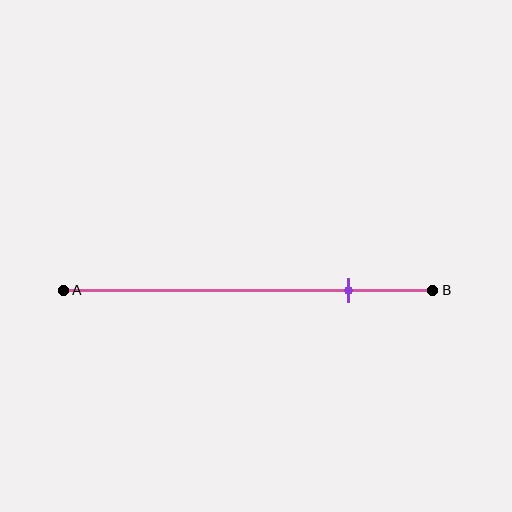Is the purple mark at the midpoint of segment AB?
No, the mark is at about 75% from A, not at the 50% midpoint.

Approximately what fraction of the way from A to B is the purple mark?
The purple mark is approximately 75% of the way from A to B.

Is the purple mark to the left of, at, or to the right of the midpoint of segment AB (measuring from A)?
The purple mark is to the right of the midpoint of segment AB.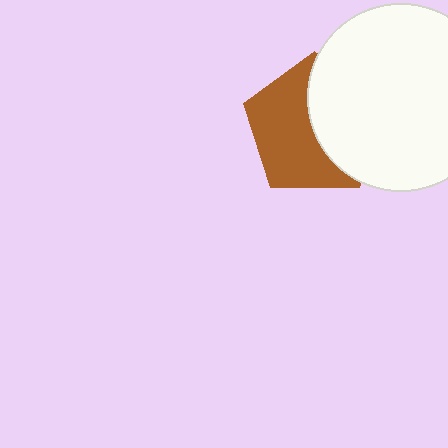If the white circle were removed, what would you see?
You would see the complete brown pentagon.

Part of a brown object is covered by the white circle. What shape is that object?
It is a pentagon.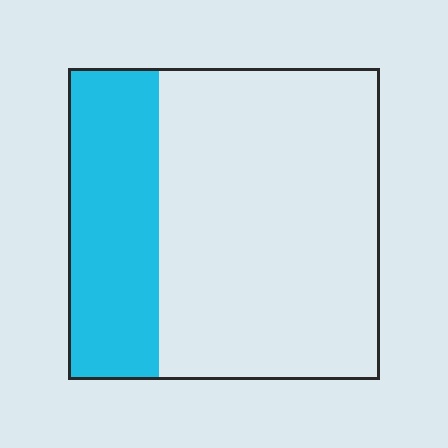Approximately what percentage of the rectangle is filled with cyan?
Approximately 30%.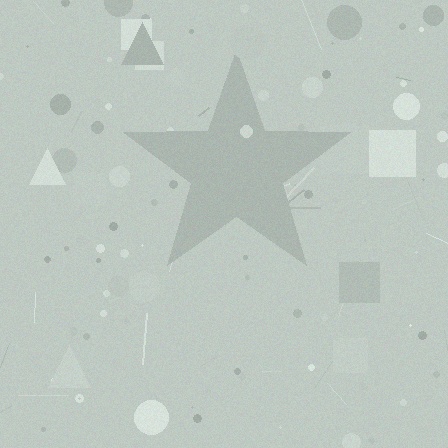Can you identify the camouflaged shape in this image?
The camouflaged shape is a star.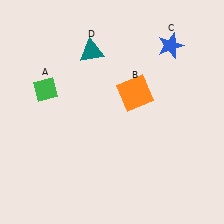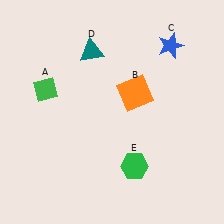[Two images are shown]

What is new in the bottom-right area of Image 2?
A green hexagon (E) was added in the bottom-right area of Image 2.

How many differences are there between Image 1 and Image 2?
There is 1 difference between the two images.